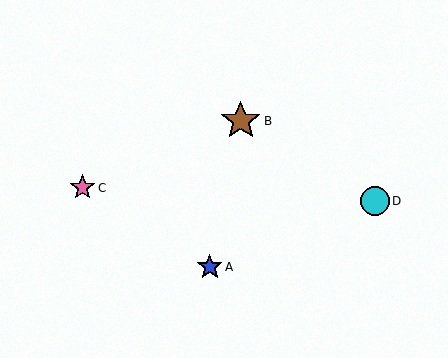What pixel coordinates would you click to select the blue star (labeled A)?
Click at (210, 267) to select the blue star A.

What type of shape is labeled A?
Shape A is a blue star.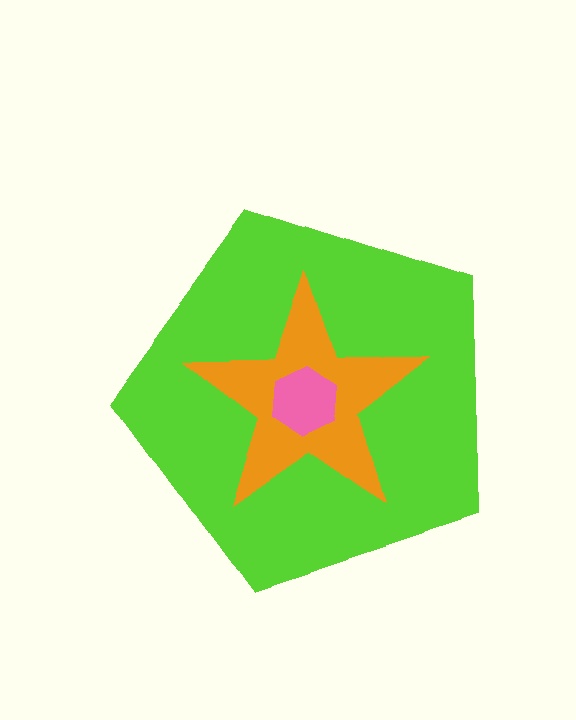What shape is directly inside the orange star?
The pink hexagon.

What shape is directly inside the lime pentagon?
The orange star.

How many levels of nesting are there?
3.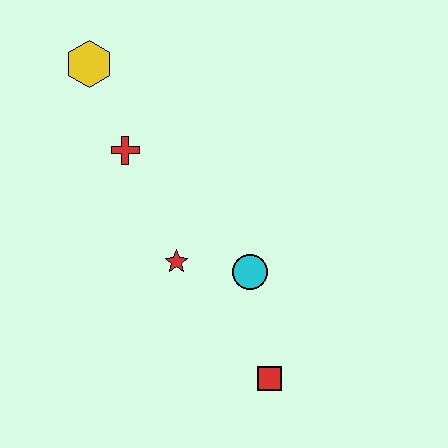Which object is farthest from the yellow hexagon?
The red square is farthest from the yellow hexagon.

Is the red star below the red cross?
Yes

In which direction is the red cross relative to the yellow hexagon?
The red cross is below the yellow hexagon.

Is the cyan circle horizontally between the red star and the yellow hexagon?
No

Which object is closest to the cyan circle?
The red star is closest to the cyan circle.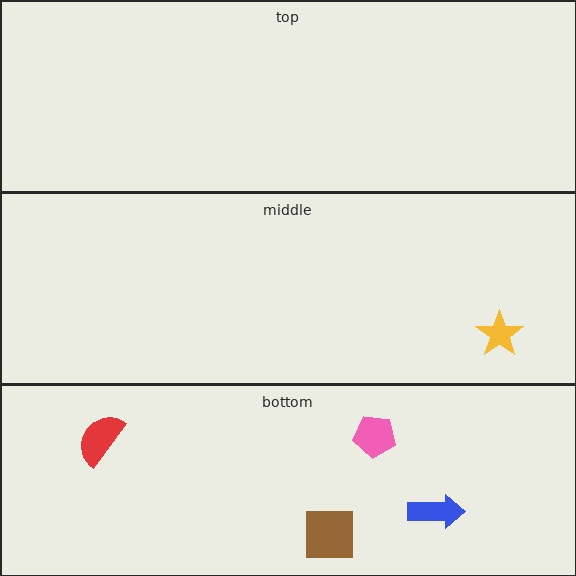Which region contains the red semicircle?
The bottom region.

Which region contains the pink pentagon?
The bottom region.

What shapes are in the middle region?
The yellow star.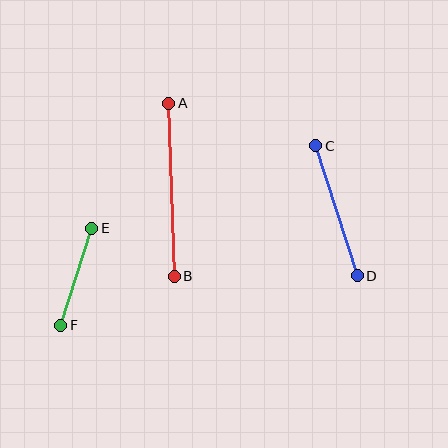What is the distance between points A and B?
The distance is approximately 173 pixels.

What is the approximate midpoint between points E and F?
The midpoint is at approximately (76, 277) pixels.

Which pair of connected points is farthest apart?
Points A and B are farthest apart.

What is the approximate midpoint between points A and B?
The midpoint is at approximately (171, 190) pixels.